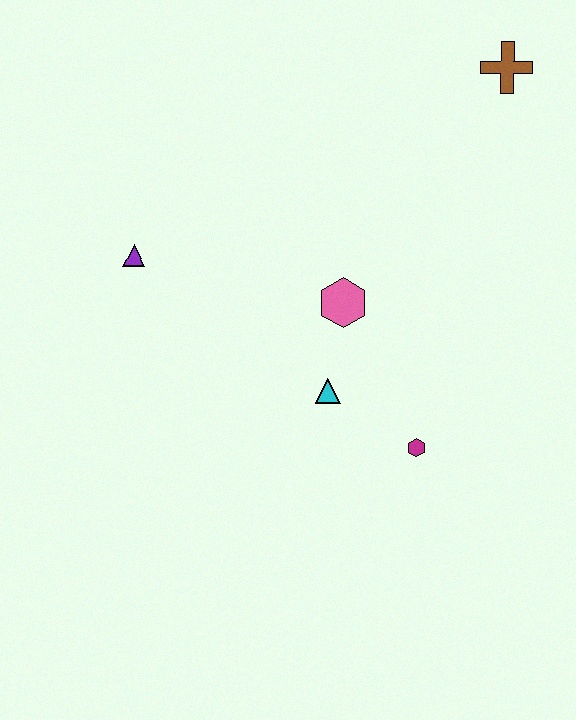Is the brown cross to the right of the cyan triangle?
Yes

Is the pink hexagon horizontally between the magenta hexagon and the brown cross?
No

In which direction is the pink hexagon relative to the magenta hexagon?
The pink hexagon is above the magenta hexagon.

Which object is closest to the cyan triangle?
The pink hexagon is closest to the cyan triangle.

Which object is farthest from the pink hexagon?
The brown cross is farthest from the pink hexagon.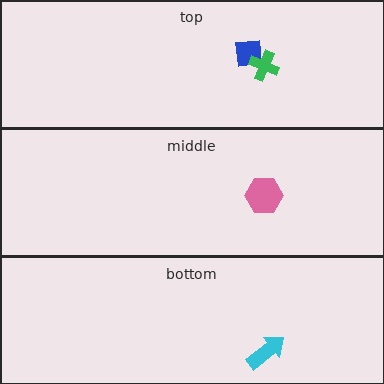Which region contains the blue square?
The top region.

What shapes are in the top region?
The blue square, the green cross.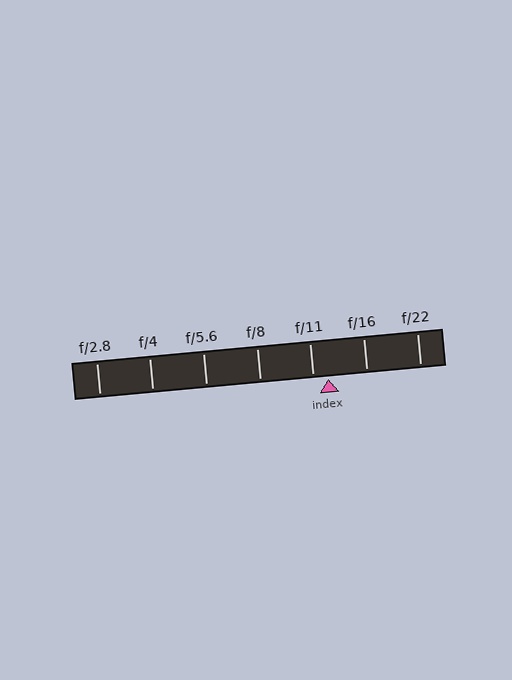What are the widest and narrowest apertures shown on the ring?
The widest aperture shown is f/2.8 and the narrowest is f/22.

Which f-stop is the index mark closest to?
The index mark is closest to f/11.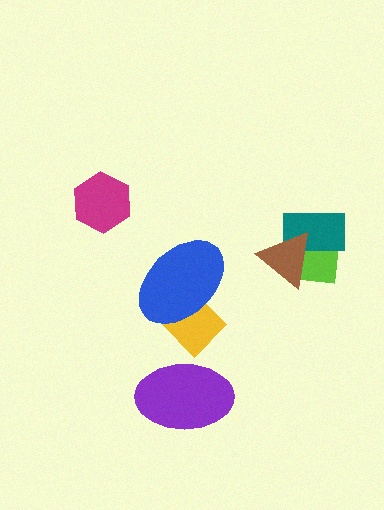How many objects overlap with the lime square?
2 objects overlap with the lime square.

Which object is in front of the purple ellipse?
The yellow diamond is in front of the purple ellipse.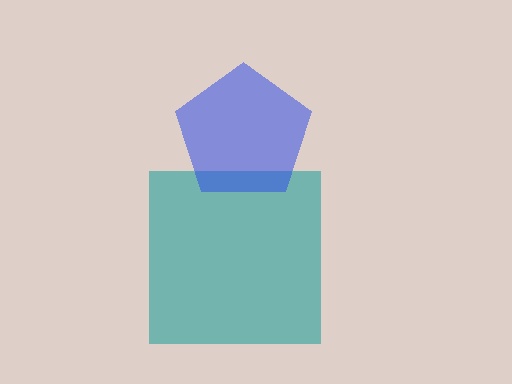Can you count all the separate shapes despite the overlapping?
Yes, there are 2 separate shapes.